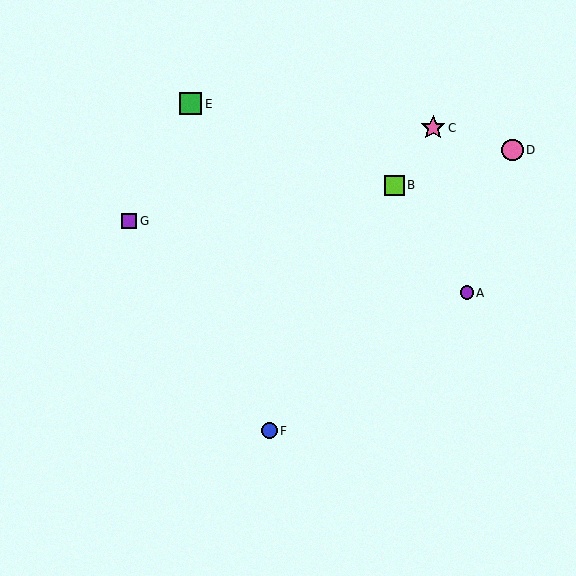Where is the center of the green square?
The center of the green square is at (191, 104).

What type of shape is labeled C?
Shape C is a pink star.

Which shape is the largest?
The pink star (labeled C) is the largest.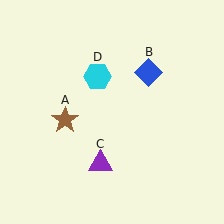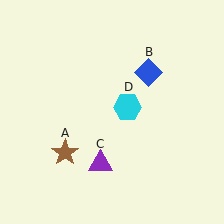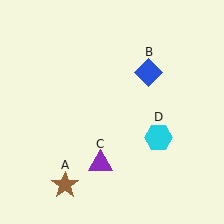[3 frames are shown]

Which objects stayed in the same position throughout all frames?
Blue diamond (object B) and purple triangle (object C) remained stationary.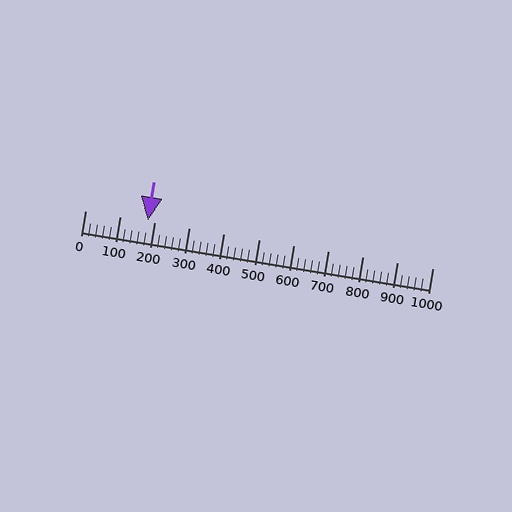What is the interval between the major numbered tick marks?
The major tick marks are spaced 100 units apart.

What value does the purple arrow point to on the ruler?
The purple arrow points to approximately 180.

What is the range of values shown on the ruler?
The ruler shows values from 0 to 1000.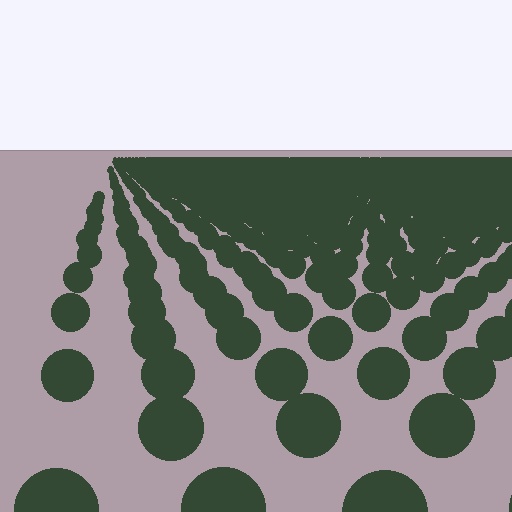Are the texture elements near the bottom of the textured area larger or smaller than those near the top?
Larger. Near the bottom, elements are closer to the viewer and appear at a bigger on-screen size.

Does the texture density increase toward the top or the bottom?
Density increases toward the top.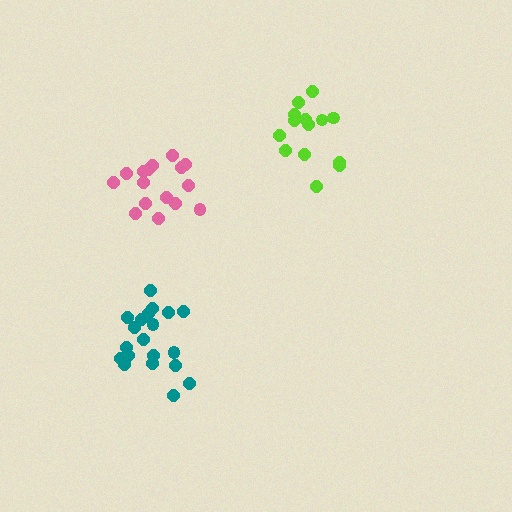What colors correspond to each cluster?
The clusters are colored: teal, lime, pink.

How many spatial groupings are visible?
There are 3 spatial groupings.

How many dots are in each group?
Group 1: 20 dots, Group 2: 14 dots, Group 3: 16 dots (50 total).